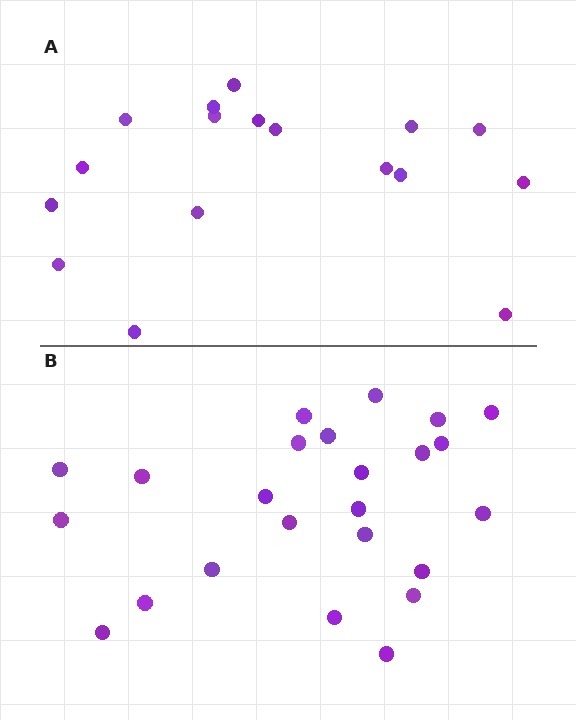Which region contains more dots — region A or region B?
Region B (the bottom region) has more dots.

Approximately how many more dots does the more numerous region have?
Region B has roughly 8 or so more dots than region A.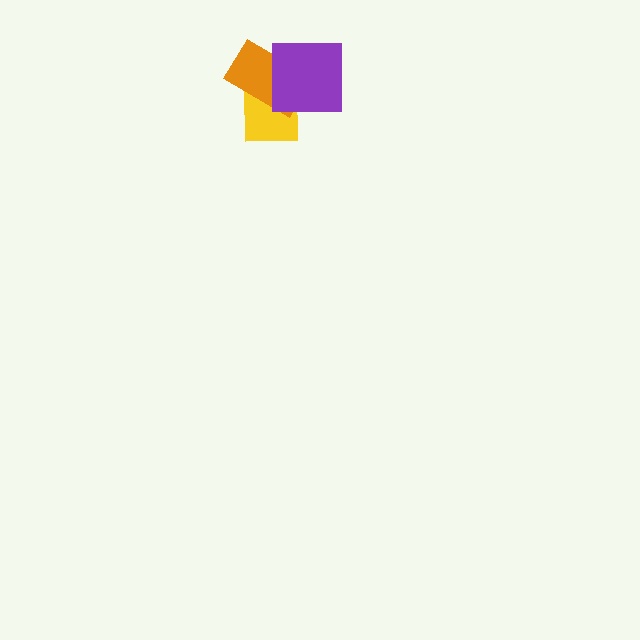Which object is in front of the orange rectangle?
The purple square is in front of the orange rectangle.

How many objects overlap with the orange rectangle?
2 objects overlap with the orange rectangle.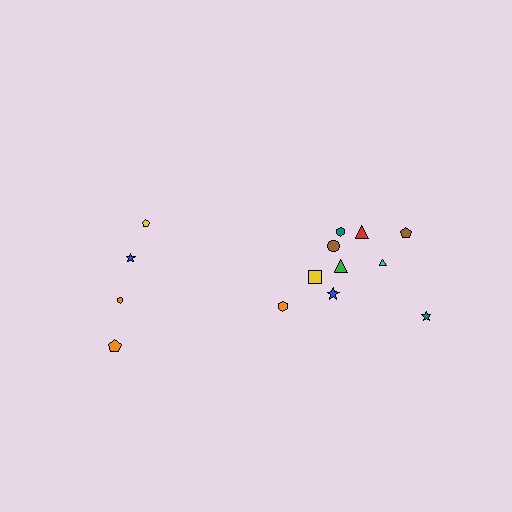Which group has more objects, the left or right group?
The right group.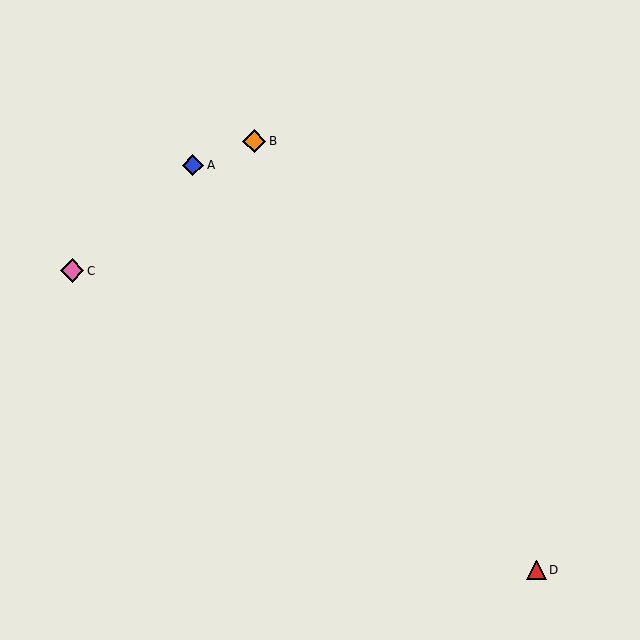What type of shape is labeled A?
Shape A is a blue diamond.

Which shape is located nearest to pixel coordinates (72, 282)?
The pink diamond (labeled C) at (72, 271) is nearest to that location.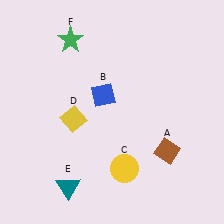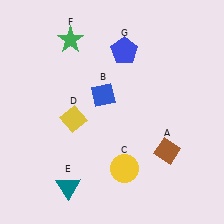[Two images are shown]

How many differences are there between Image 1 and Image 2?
There is 1 difference between the two images.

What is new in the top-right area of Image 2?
A blue pentagon (G) was added in the top-right area of Image 2.